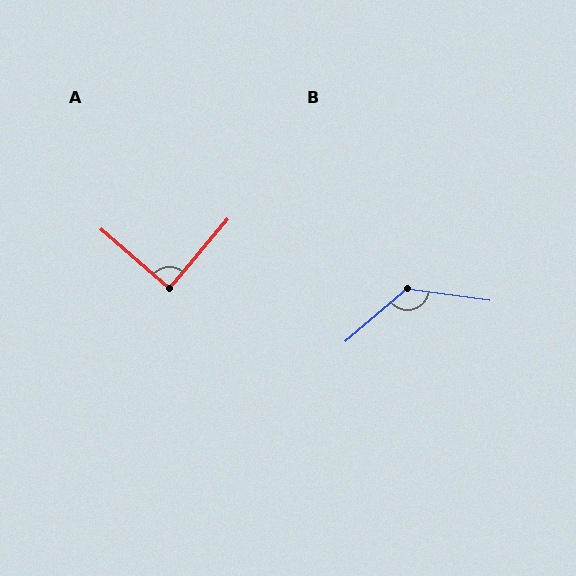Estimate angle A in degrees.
Approximately 89 degrees.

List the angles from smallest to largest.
A (89°), B (132°).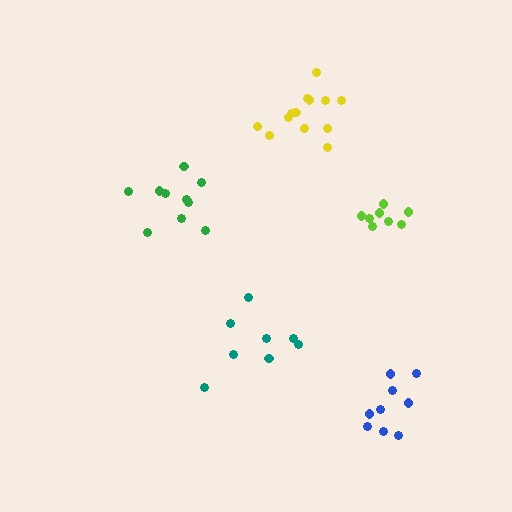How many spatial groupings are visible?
There are 5 spatial groupings.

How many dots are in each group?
Group 1: 13 dots, Group 2: 9 dots, Group 3: 10 dots, Group 4: 8 dots, Group 5: 8 dots (48 total).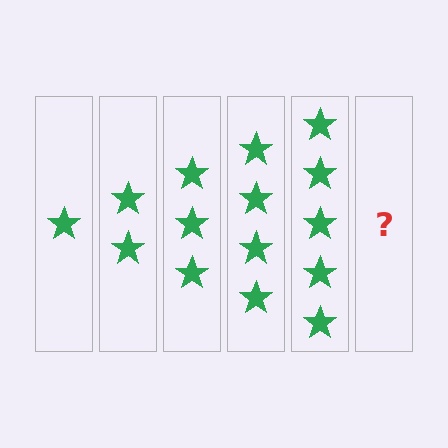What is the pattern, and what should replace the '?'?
The pattern is that each step adds one more star. The '?' should be 6 stars.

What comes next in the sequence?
The next element should be 6 stars.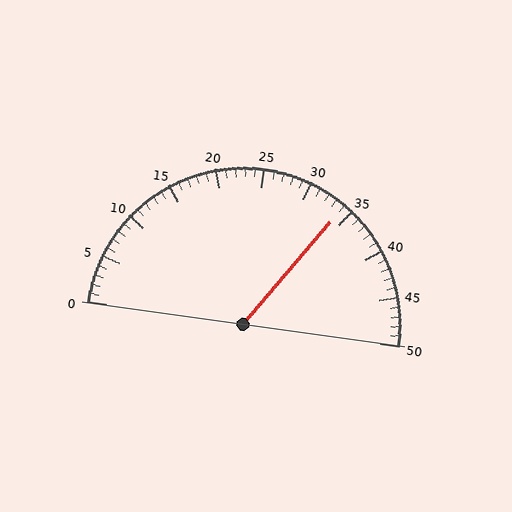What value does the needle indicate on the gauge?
The needle indicates approximately 34.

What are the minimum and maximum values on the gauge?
The gauge ranges from 0 to 50.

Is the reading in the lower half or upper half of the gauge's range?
The reading is in the upper half of the range (0 to 50).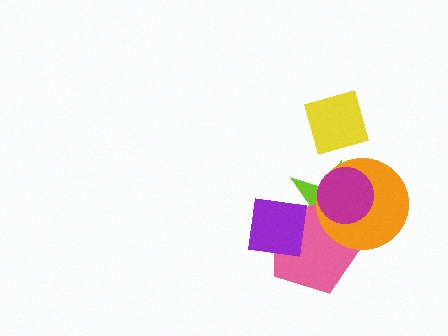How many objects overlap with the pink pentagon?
4 objects overlap with the pink pentagon.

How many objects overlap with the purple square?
2 objects overlap with the purple square.